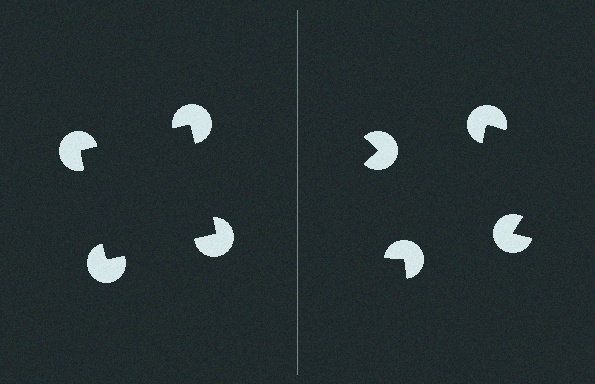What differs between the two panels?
The pac-man discs are positioned identically on both sides; only the wedge orientations differ. On the left they align to a square; on the right they are misaligned.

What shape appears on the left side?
An illusory square.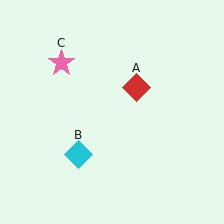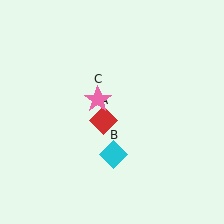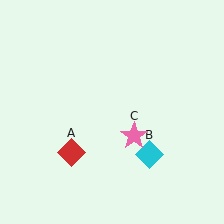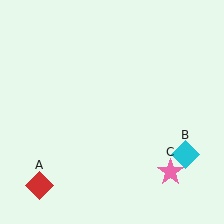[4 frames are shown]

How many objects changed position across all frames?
3 objects changed position: red diamond (object A), cyan diamond (object B), pink star (object C).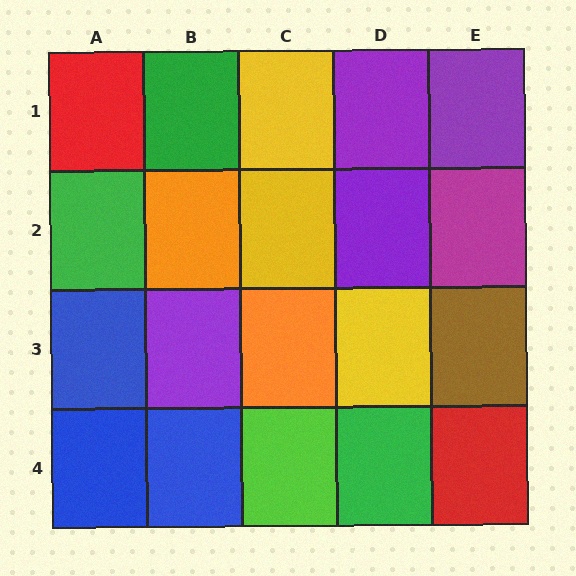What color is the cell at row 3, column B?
Purple.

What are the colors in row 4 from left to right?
Blue, blue, lime, green, red.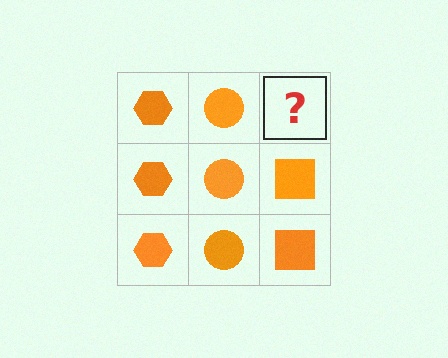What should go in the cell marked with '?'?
The missing cell should contain an orange square.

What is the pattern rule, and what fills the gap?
The rule is that each column has a consistent shape. The gap should be filled with an orange square.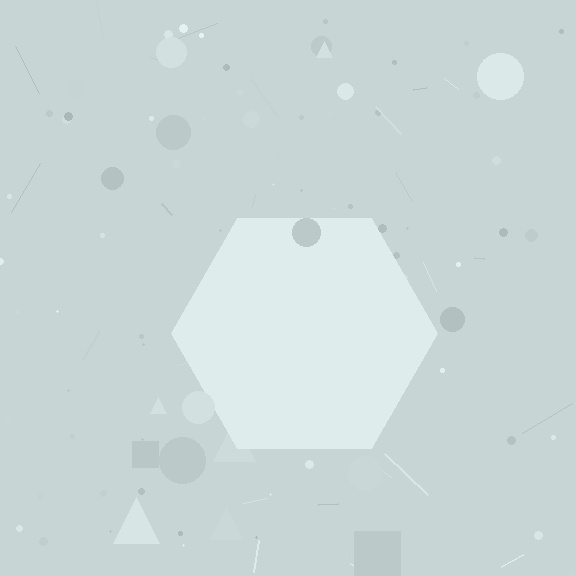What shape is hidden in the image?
A hexagon is hidden in the image.